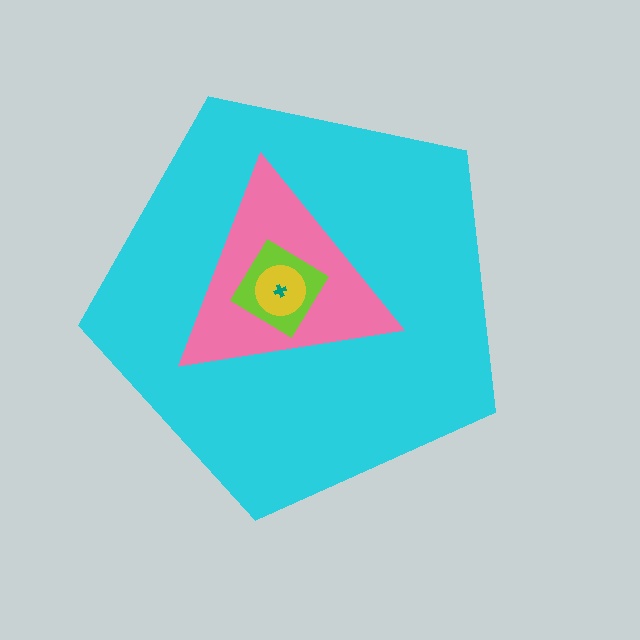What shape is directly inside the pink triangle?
The lime diamond.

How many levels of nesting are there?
5.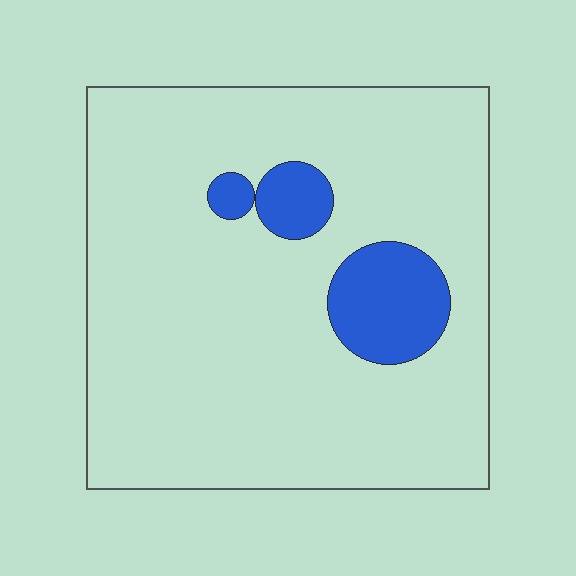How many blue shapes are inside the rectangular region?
3.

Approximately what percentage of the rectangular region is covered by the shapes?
Approximately 10%.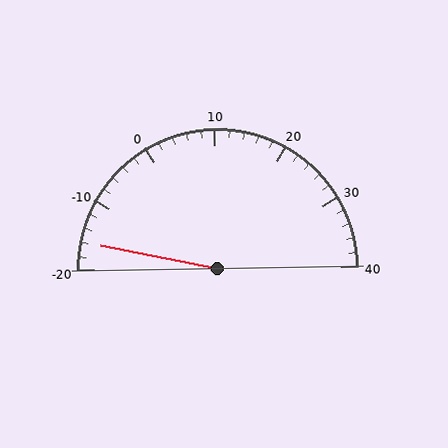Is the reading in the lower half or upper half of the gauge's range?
The reading is in the lower half of the range (-20 to 40).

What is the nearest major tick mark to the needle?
The nearest major tick mark is -20.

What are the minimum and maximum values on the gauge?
The gauge ranges from -20 to 40.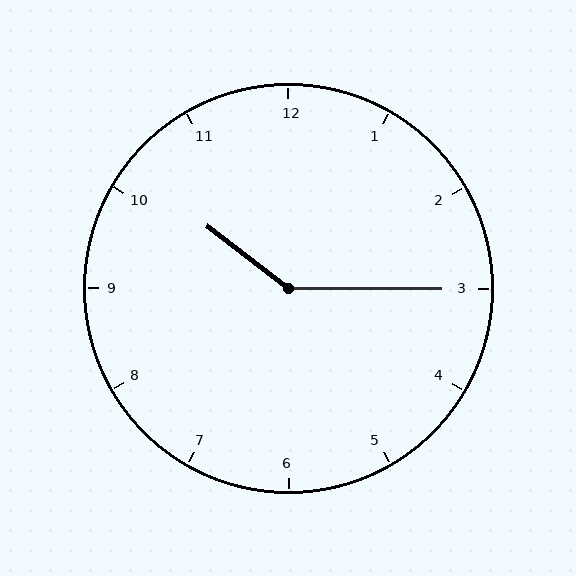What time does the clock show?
10:15.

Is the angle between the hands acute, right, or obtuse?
It is obtuse.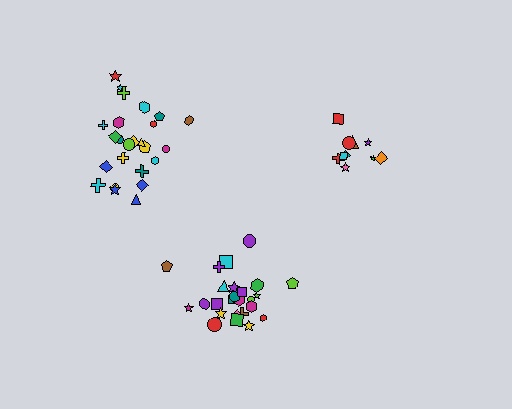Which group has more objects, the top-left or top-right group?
The top-left group.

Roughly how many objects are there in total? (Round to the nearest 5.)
Roughly 60 objects in total.